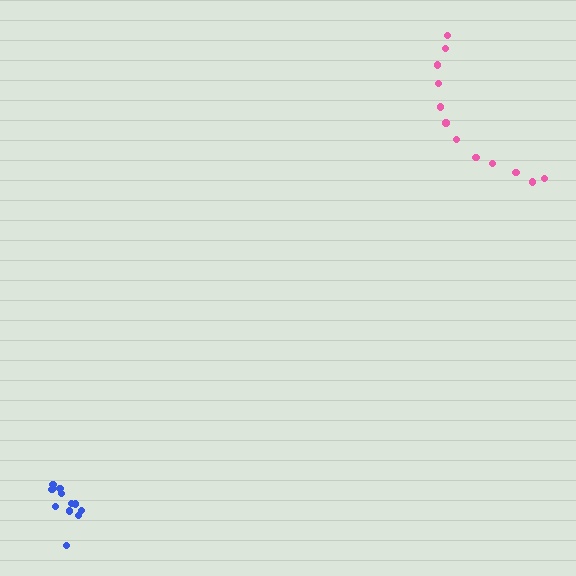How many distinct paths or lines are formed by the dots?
There are 2 distinct paths.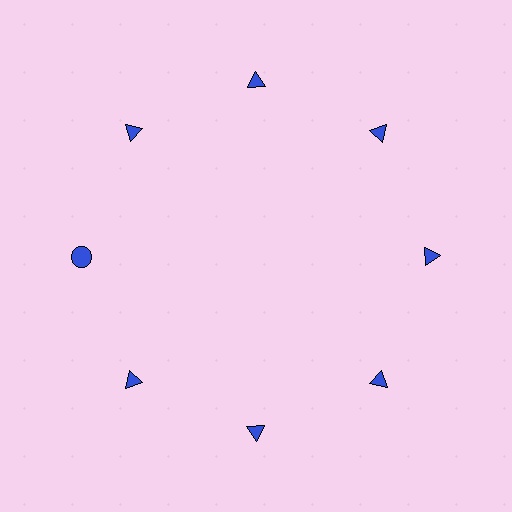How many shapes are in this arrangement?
There are 8 shapes arranged in a ring pattern.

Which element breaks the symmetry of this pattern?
The blue circle at roughly the 9 o'clock position breaks the symmetry. All other shapes are blue triangles.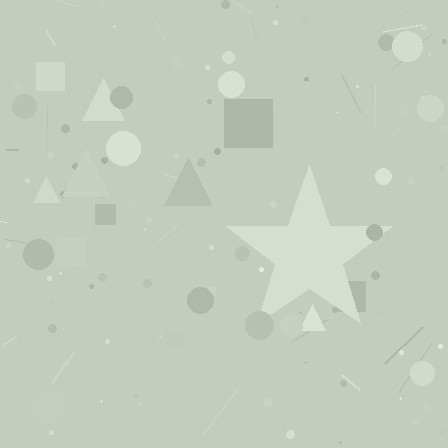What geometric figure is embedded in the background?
A star is embedded in the background.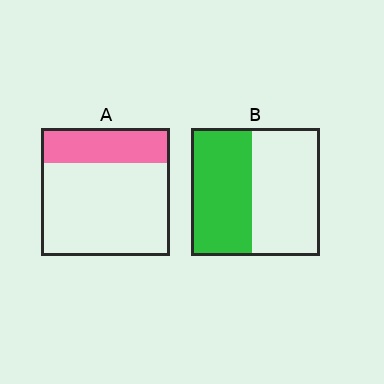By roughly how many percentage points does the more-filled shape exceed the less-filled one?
By roughly 20 percentage points (B over A).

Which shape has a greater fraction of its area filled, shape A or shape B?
Shape B.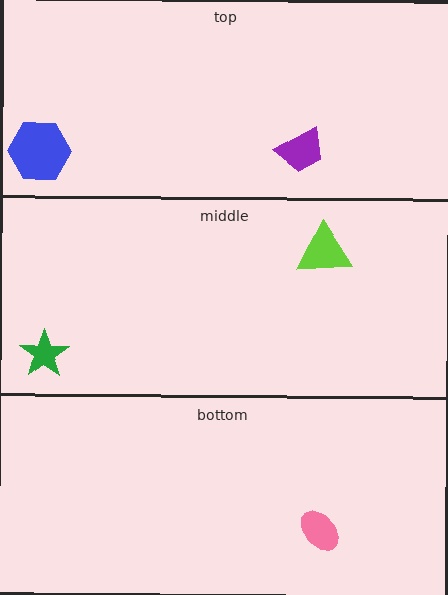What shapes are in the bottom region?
The pink ellipse.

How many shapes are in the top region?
2.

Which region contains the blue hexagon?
The top region.